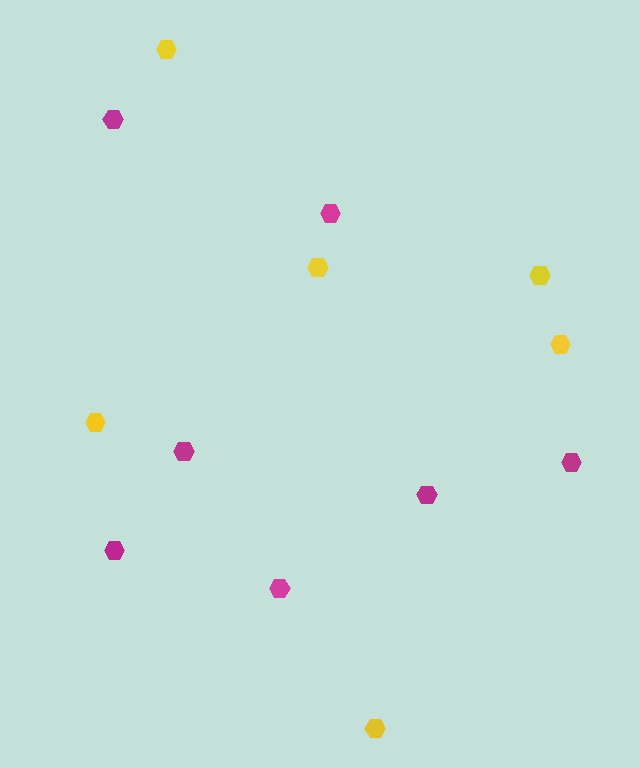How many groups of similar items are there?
There are 2 groups: one group of magenta hexagons (7) and one group of yellow hexagons (6).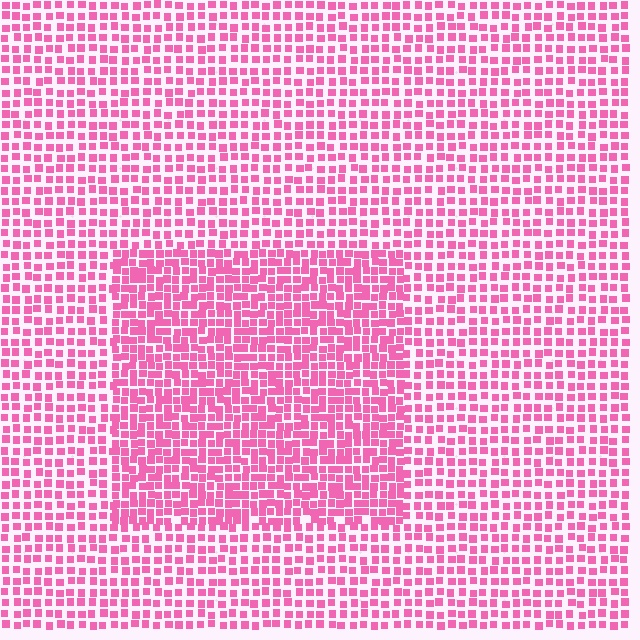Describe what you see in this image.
The image contains small pink elements arranged at two different densities. A rectangle-shaped region is visible where the elements are more densely packed than the surrounding area.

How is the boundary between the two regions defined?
The boundary is defined by a change in element density (approximately 1.6x ratio). All elements are the same color, size, and shape.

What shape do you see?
I see a rectangle.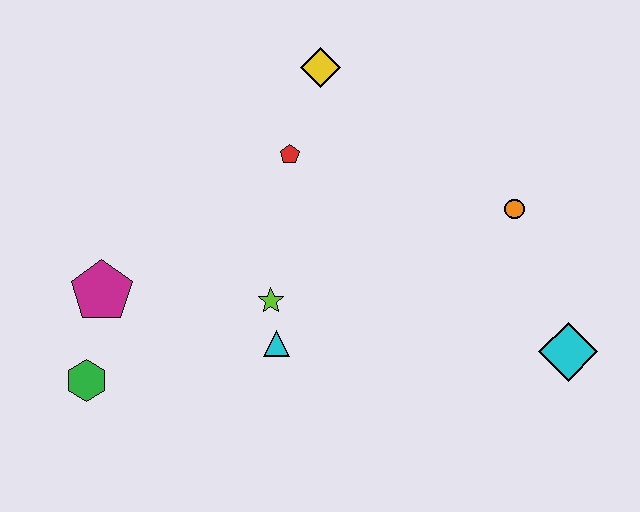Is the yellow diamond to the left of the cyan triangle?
No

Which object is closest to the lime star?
The cyan triangle is closest to the lime star.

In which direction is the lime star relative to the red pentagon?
The lime star is below the red pentagon.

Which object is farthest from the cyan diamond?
The green hexagon is farthest from the cyan diamond.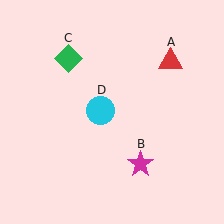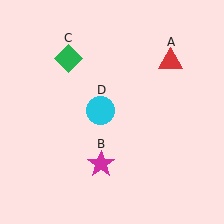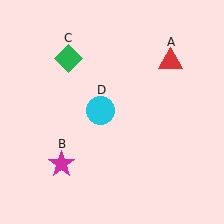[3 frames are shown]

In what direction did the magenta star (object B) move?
The magenta star (object B) moved left.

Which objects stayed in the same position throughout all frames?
Red triangle (object A) and green diamond (object C) and cyan circle (object D) remained stationary.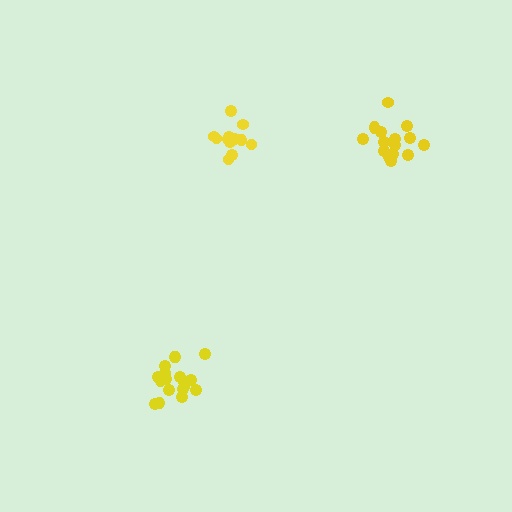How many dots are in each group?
Group 1: 12 dots, Group 2: 18 dots, Group 3: 16 dots (46 total).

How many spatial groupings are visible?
There are 3 spatial groupings.